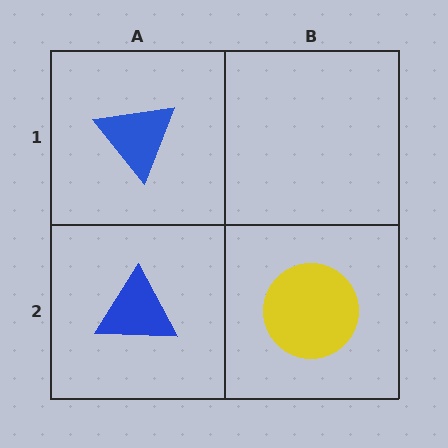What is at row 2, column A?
A blue triangle.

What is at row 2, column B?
A yellow circle.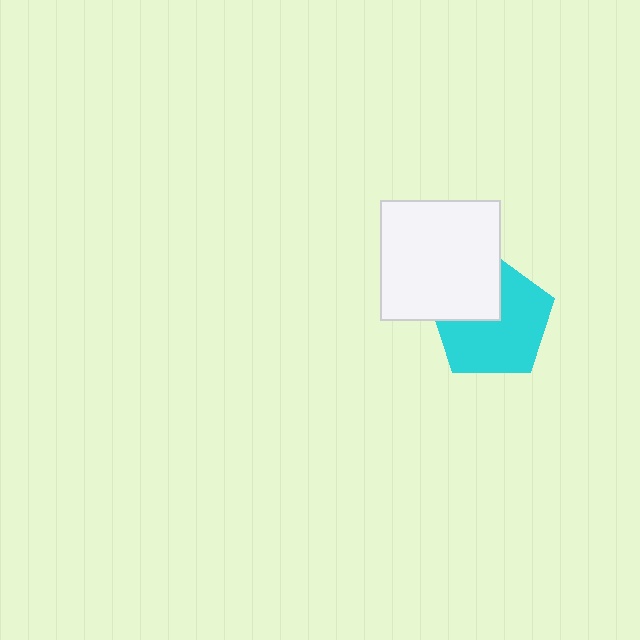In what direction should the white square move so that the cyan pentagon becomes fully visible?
The white square should move toward the upper-left. That is the shortest direction to clear the overlap and leave the cyan pentagon fully visible.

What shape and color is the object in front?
The object in front is a white square.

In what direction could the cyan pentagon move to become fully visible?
The cyan pentagon could move toward the lower-right. That would shift it out from behind the white square entirely.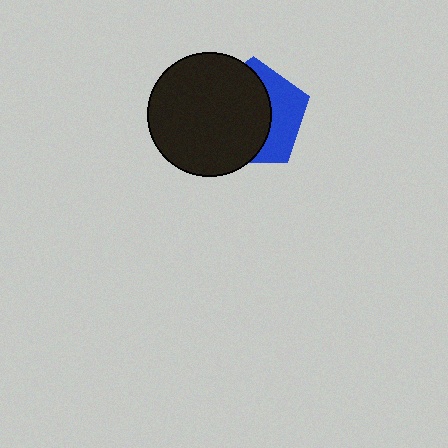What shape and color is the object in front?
The object in front is a black circle.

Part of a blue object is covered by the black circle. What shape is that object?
It is a pentagon.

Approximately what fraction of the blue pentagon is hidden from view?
Roughly 62% of the blue pentagon is hidden behind the black circle.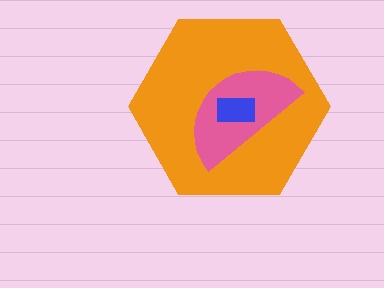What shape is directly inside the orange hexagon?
The pink semicircle.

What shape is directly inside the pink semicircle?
The blue rectangle.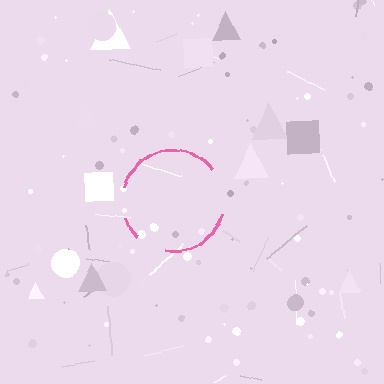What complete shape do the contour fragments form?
The contour fragments form a circle.